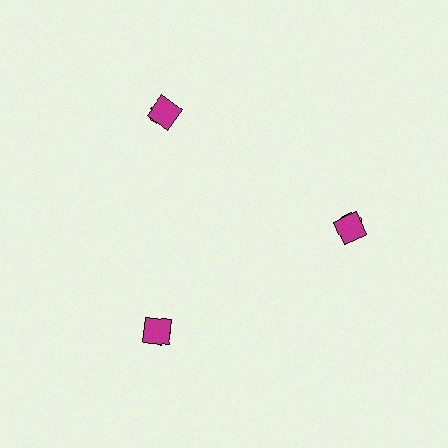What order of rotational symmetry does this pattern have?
This pattern has 3-fold rotational symmetry.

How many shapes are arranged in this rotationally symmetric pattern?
There are 6 shapes, arranged in 3 groups of 2.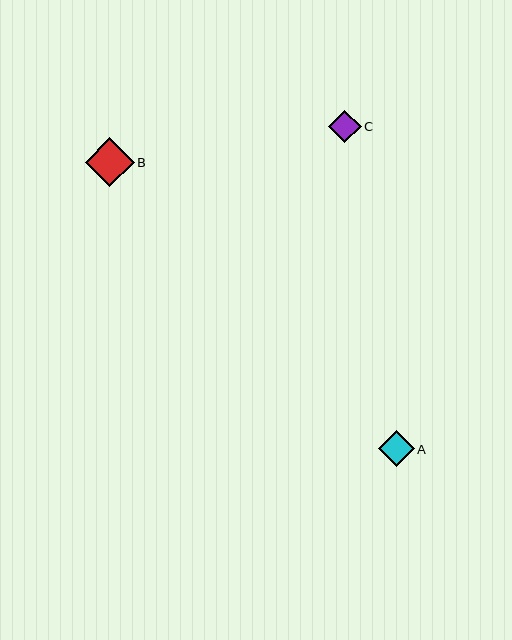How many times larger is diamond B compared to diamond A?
Diamond B is approximately 1.4 times the size of diamond A.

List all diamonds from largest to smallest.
From largest to smallest: B, A, C.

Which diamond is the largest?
Diamond B is the largest with a size of approximately 49 pixels.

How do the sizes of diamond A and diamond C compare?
Diamond A and diamond C are approximately the same size.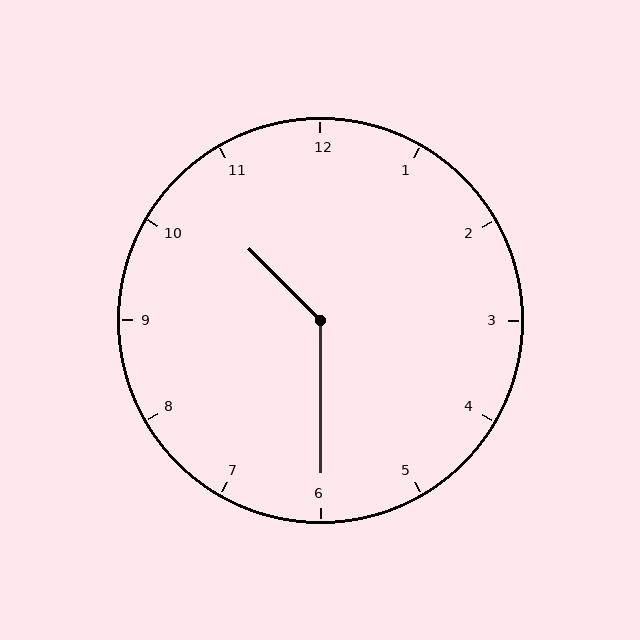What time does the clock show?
10:30.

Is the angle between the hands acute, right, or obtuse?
It is obtuse.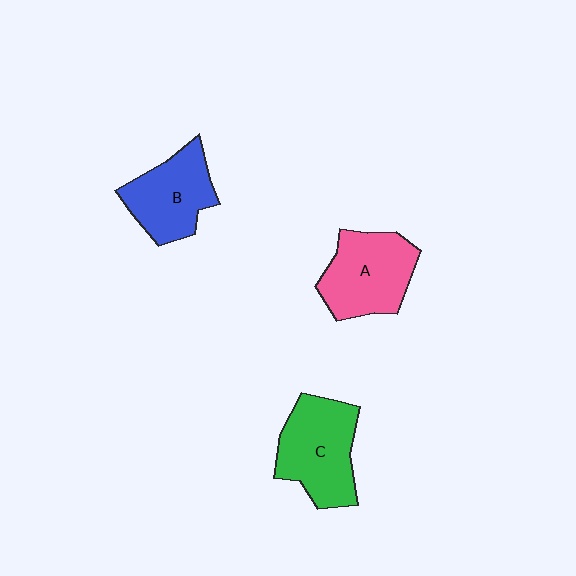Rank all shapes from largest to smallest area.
From largest to smallest: C (green), A (pink), B (blue).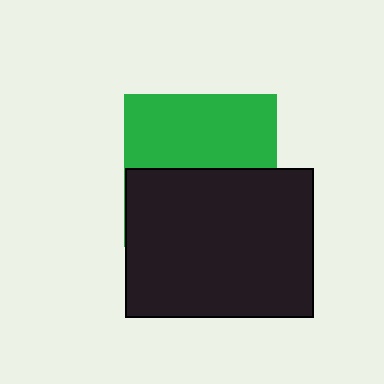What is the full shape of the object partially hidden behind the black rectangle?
The partially hidden object is a green square.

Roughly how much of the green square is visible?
About half of it is visible (roughly 49%).